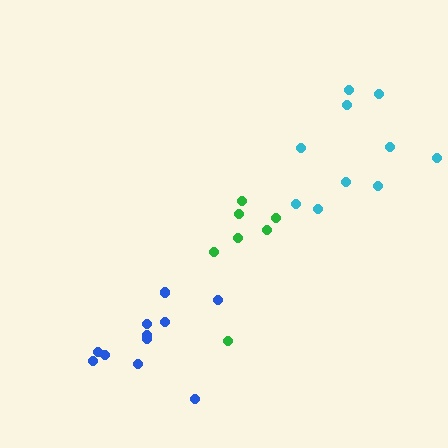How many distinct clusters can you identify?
There are 3 distinct clusters.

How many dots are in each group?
Group 1: 7 dots, Group 2: 11 dots, Group 3: 10 dots (28 total).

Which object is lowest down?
The blue cluster is bottommost.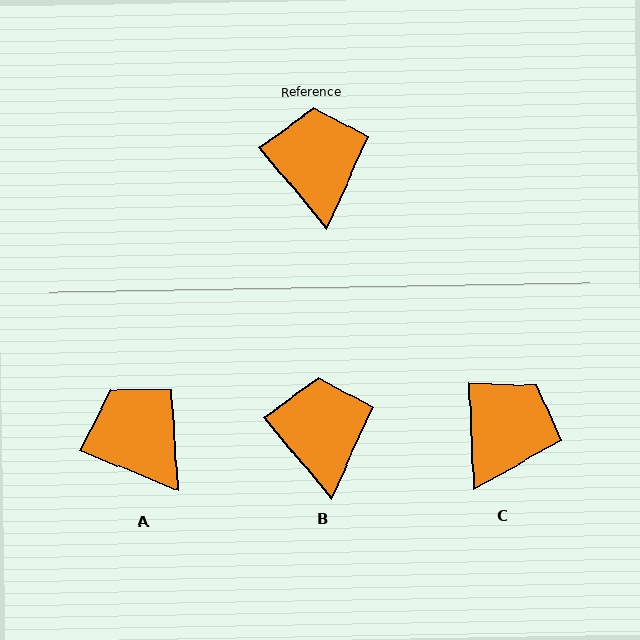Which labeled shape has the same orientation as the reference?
B.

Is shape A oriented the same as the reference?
No, it is off by about 28 degrees.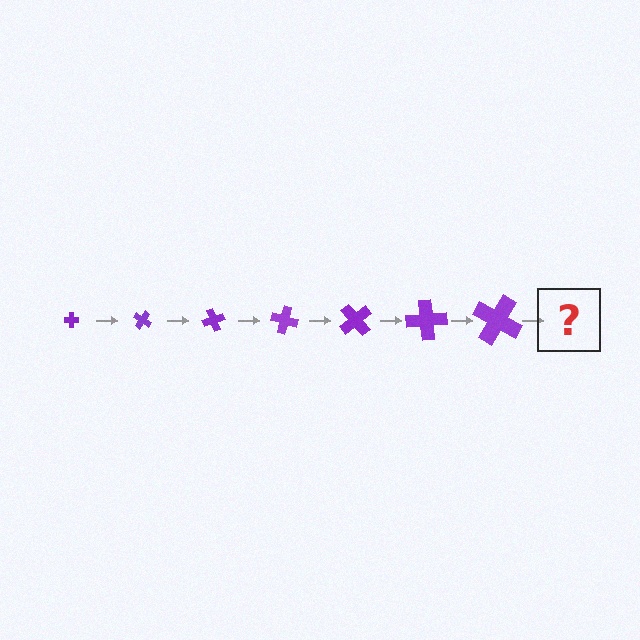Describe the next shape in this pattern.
It should be a cross, larger than the previous one and rotated 245 degrees from the start.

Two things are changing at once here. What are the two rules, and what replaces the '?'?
The two rules are that the cross grows larger each step and it rotates 35 degrees each step. The '?' should be a cross, larger than the previous one and rotated 245 degrees from the start.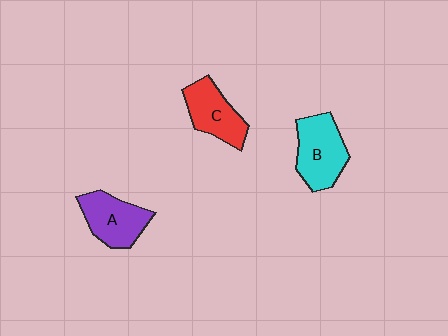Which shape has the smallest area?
Shape C (red).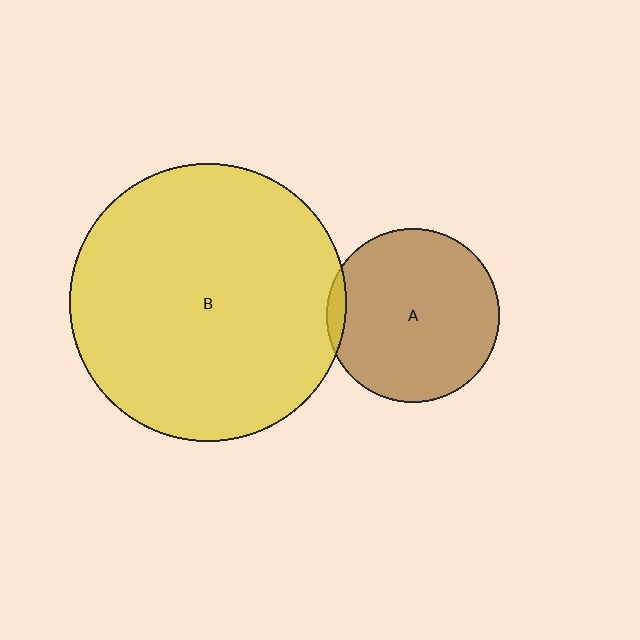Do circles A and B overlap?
Yes.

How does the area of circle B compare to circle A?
Approximately 2.6 times.